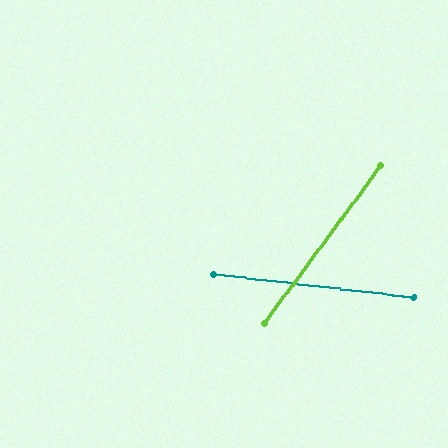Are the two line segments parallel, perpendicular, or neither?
Neither parallel nor perpendicular — they differ by about 60°.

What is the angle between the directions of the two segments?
Approximately 60 degrees.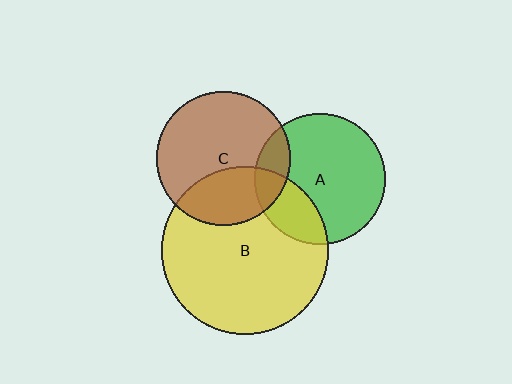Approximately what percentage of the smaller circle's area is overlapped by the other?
Approximately 30%.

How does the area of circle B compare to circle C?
Approximately 1.6 times.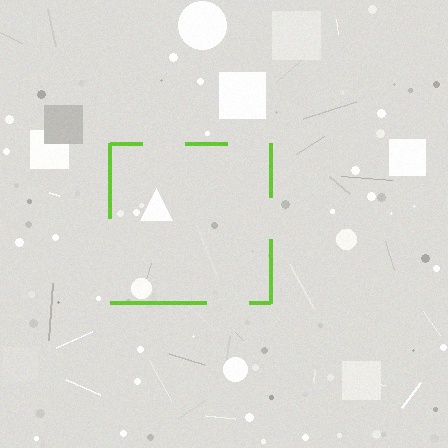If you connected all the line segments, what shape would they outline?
They would outline a square.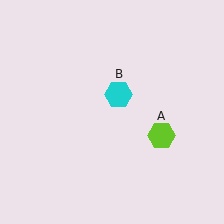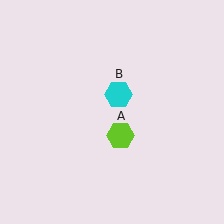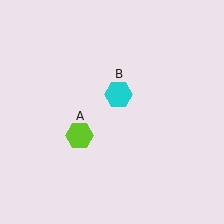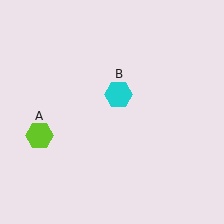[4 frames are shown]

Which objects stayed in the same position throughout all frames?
Cyan hexagon (object B) remained stationary.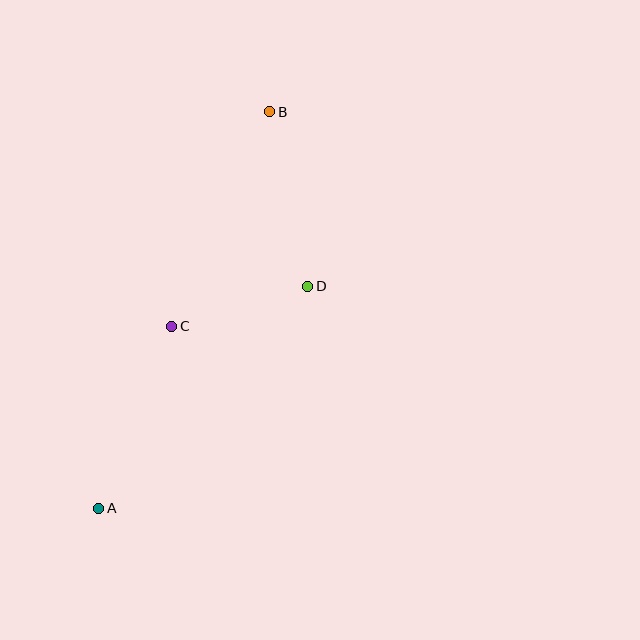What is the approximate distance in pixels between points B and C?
The distance between B and C is approximately 236 pixels.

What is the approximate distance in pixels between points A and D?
The distance between A and D is approximately 305 pixels.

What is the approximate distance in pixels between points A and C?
The distance between A and C is approximately 196 pixels.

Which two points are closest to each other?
Points C and D are closest to each other.